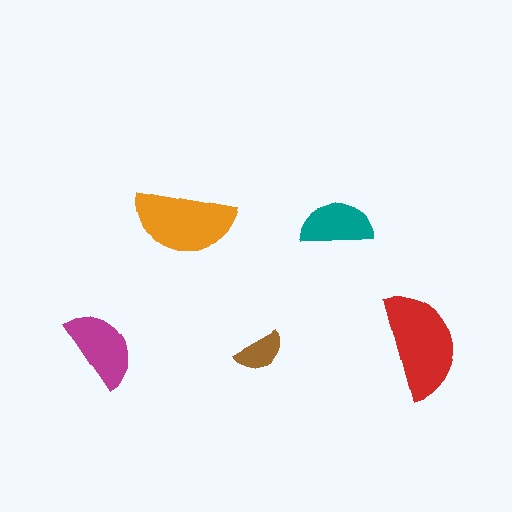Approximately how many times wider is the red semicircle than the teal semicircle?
About 1.5 times wider.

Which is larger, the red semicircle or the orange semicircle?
The red one.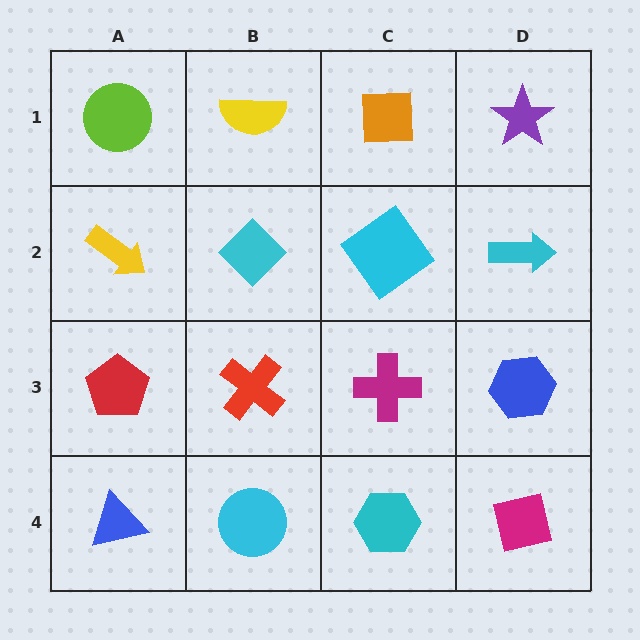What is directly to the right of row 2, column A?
A cyan diamond.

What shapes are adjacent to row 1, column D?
A cyan arrow (row 2, column D), an orange square (row 1, column C).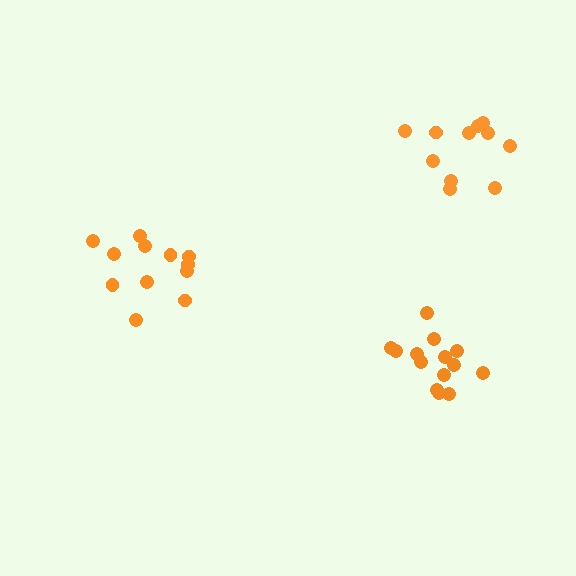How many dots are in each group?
Group 1: 14 dots, Group 2: 12 dots, Group 3: 11 dots (37 total).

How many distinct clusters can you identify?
There are 3 distinct clusters.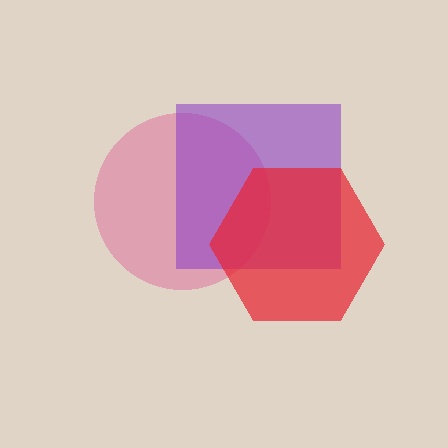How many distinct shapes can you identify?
There are 3 distinct shapes: a pink circle, a purple square, a red hexagon.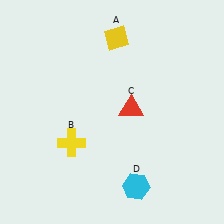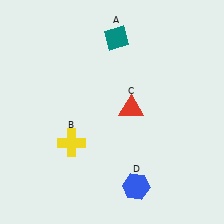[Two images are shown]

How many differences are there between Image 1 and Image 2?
There are 2 differences between the two images.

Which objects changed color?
A changed from yellow to teal. D changed from cyan to blue.